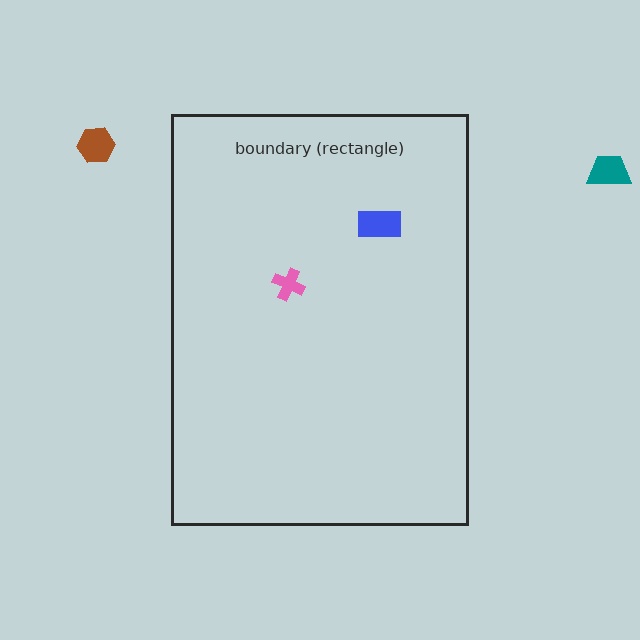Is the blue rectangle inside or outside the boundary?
Inside.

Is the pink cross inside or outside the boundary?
Inside.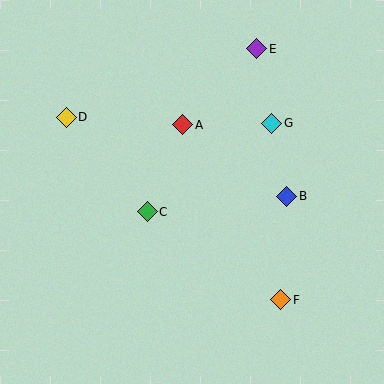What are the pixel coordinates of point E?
Point E is at (257, 49).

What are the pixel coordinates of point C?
Point C is at (147, 212).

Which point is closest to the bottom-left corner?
Point C is closest to the bottom-left corner.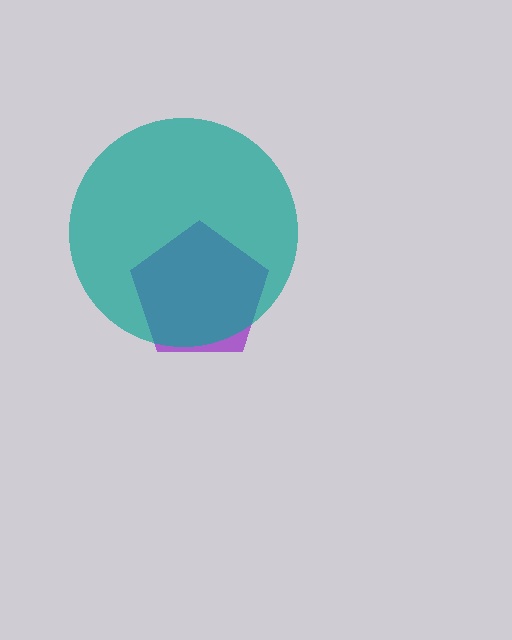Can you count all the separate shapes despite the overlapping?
Yes, there are 2 separate shapes.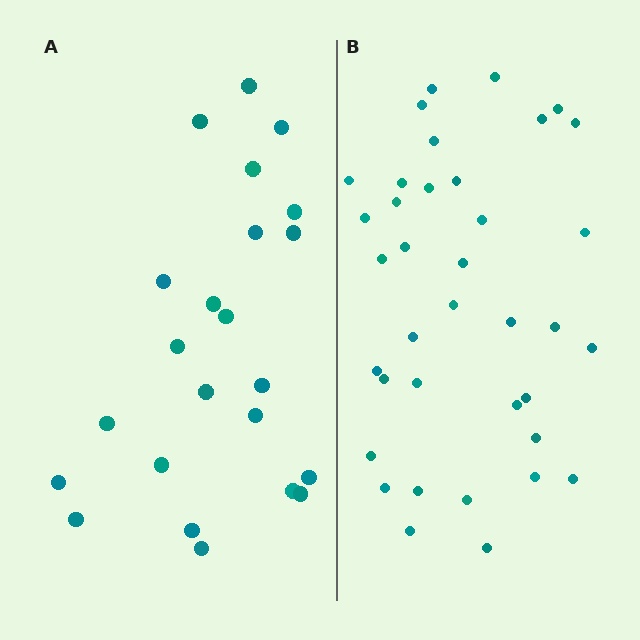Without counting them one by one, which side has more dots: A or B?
Region B (the right region) has more dots.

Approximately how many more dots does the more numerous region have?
Region B has approximately 15 more dots than region A.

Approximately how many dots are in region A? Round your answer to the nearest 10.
About 20 dots. (The exact count is 23, which rounds to 20.)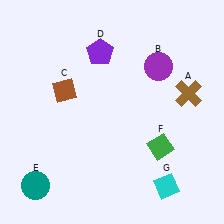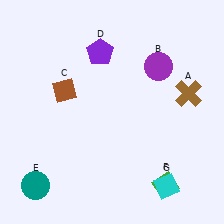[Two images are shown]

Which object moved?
The green diamond (F) moved down.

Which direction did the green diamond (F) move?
The green diamond (F) moved down.